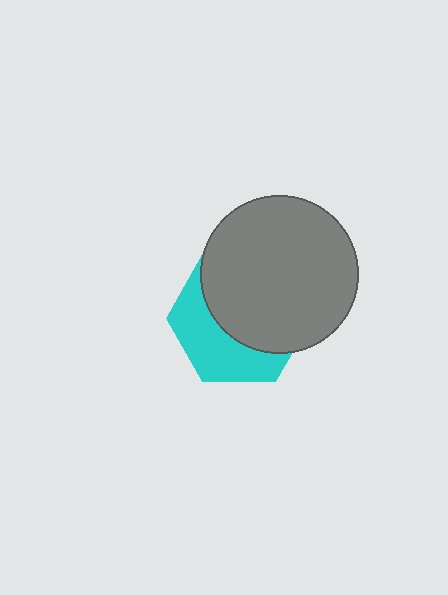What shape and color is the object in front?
The object in front is a gray circle.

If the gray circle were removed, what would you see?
You would see the complete cyan hexagon.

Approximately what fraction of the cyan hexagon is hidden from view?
Roughly 59% of the cyan hexagon is hidden behind the gray circle.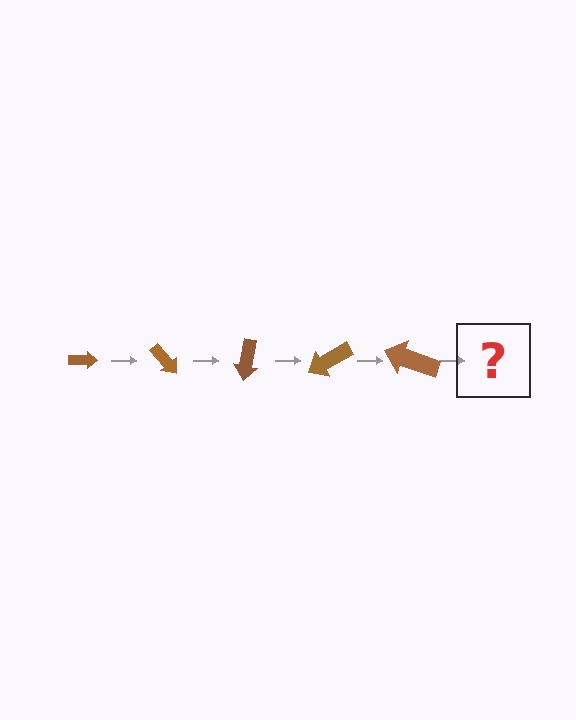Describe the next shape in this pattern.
It should be an arrow, larger than the previous one and rotated 250 degrees from the start.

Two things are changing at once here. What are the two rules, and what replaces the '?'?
The two rules are that the arrow grows larger each step and it rotates 50 degrees each step. The '?' should be an arrow, larger than the previous one and rotated 250 degrees from the start.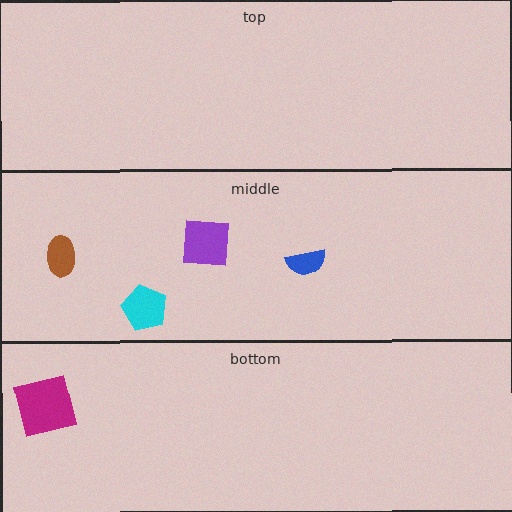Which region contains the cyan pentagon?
The middle region.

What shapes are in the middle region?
The brown ellipse, the cyan pentagon, the purple square, the blue semicircle.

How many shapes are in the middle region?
4.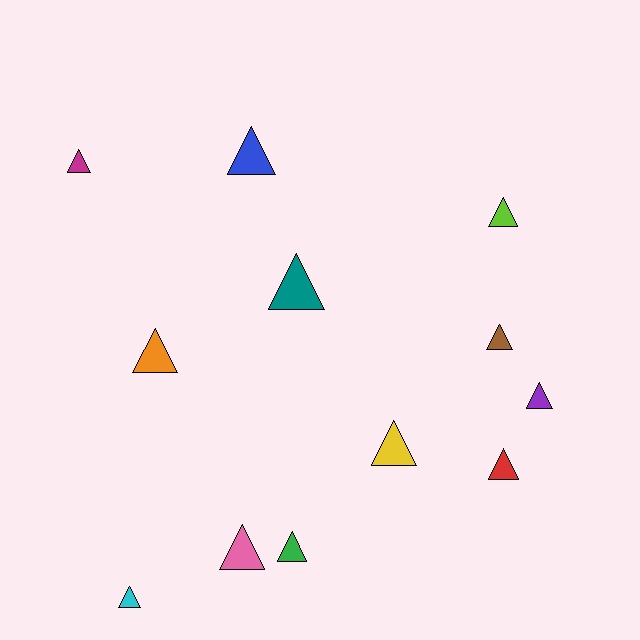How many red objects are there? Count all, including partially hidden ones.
There is 1 red object.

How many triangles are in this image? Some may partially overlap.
There are 12 triangles.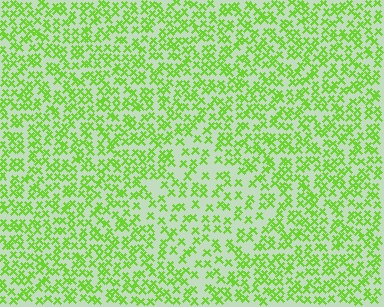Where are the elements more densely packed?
The elements are more densely packed outside the diamond boundary.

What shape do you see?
I see a diamond.